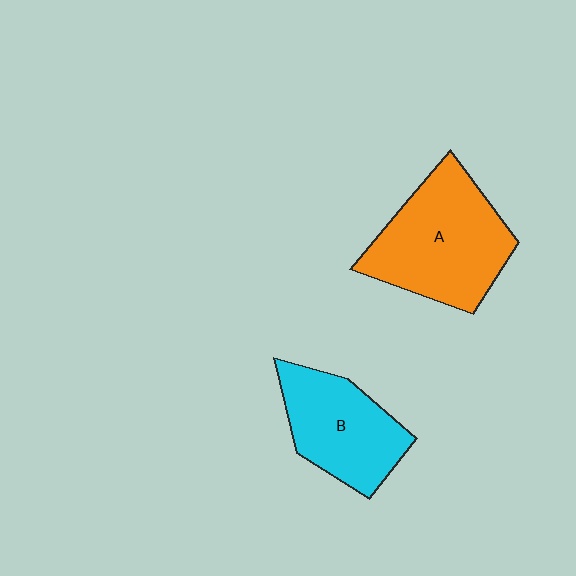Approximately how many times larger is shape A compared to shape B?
Approximately 1.3 times.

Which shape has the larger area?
Shape A (orange).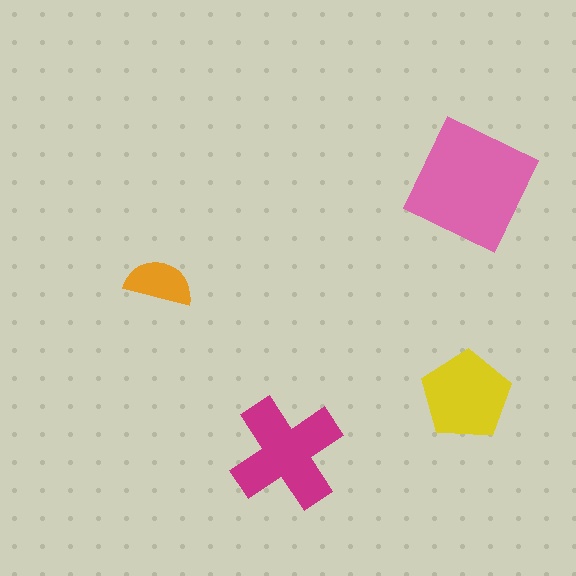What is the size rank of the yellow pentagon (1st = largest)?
3rd.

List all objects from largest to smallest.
The pink square, the magenta cross, the yellow pentagon, the orange semicircle.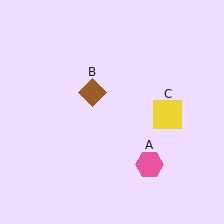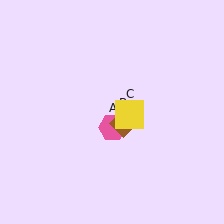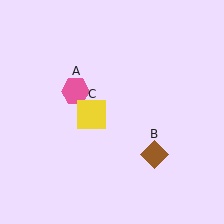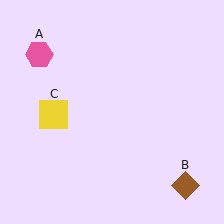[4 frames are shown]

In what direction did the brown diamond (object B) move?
The brown diamond (object B) moved down and to the right.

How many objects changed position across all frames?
3 objects changed position: pink hexagon (object A), brown diamond (object B), yellow square (object C).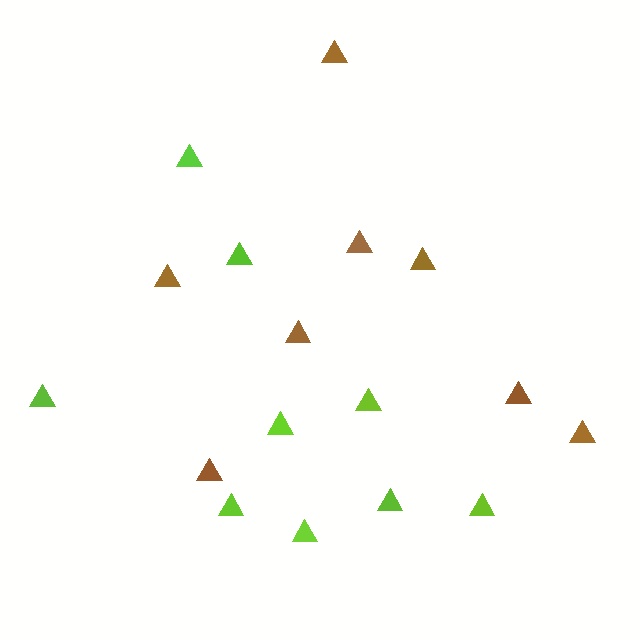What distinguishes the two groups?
There are 2 groups: one group of brown triangles (8) and one group of lime triangles (9).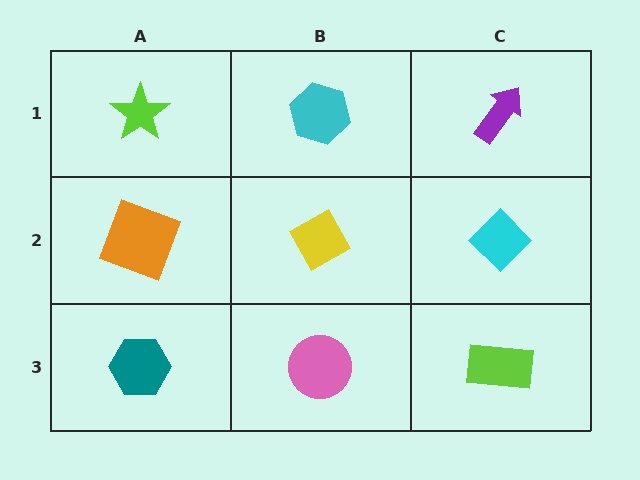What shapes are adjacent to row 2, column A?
A lime star (row 1, column A), a teal hexagon (row 3, column A), a yellow diamond (row 2, column B).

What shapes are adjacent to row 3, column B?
A yellow diamond (row 2, column B), a teal hexagon (row 3, column A), a lime rectangle (row 3, column C).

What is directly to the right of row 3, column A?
A pink circle.